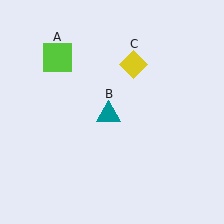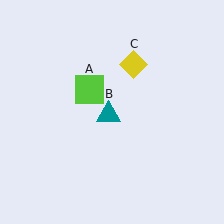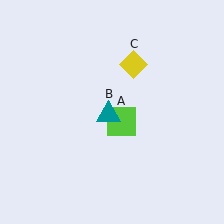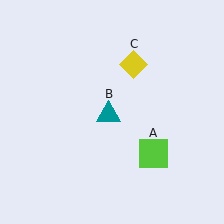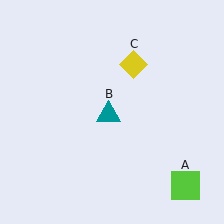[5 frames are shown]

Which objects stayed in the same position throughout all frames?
Teal triangle (object B) and yellow diamond (object C) remained stationary.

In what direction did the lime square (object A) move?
The lime square (object A) moved down and to the right.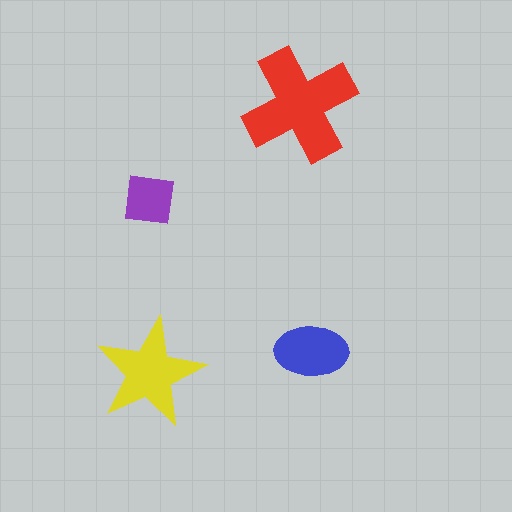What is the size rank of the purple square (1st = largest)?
4th.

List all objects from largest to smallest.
The red cross, the yellow star, the blue ellipse, the purple square.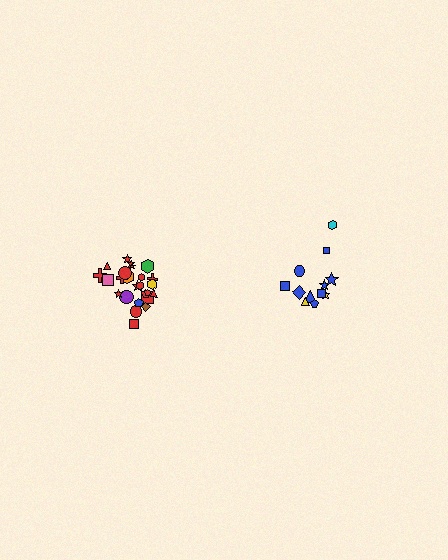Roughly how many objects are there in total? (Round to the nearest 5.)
Roughly 35 objects in total.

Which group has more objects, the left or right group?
The left group.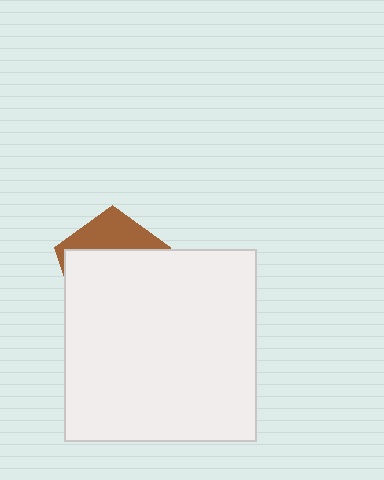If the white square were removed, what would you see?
You would see the complete brown pentagon.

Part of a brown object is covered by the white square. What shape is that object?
It is a pentagon.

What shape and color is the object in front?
The object in front is a white square.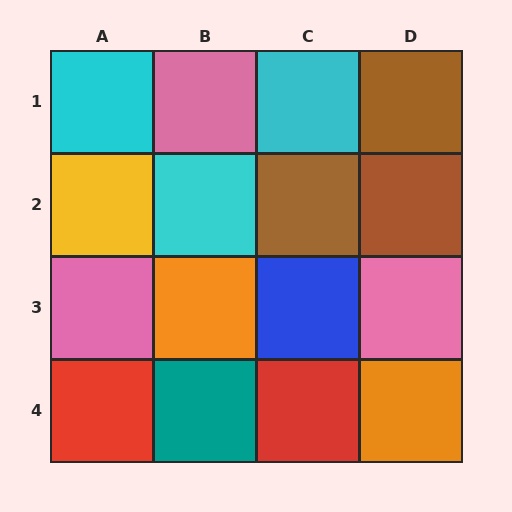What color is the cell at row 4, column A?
Red.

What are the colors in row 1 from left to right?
Cyan, pink, cyan, brown.